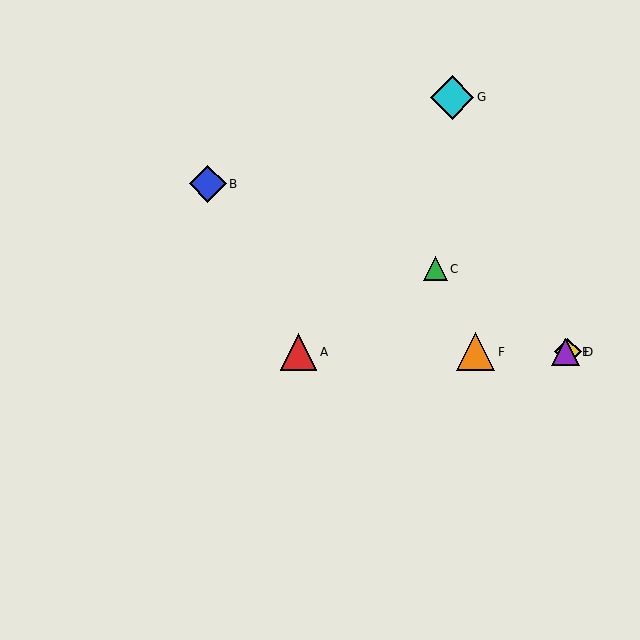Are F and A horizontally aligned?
Yes, both are at y≈352.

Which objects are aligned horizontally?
Objects A, D, E, F are aligned horizontally.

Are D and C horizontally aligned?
No, D is at y≈352 and C is at y≈269.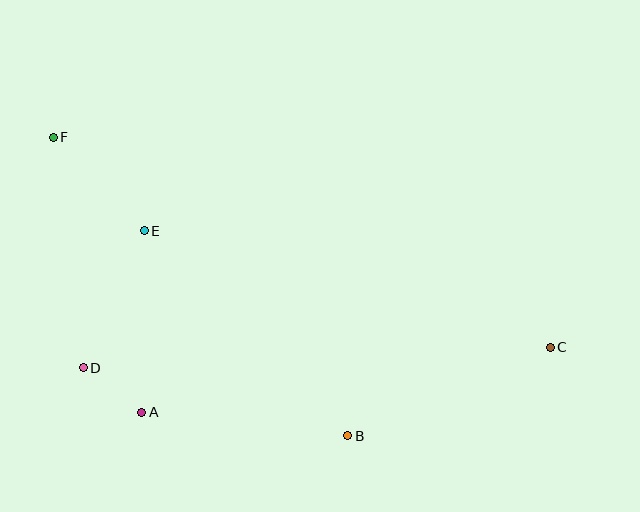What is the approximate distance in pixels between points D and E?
The distance between D and E is approximately 150 pixels.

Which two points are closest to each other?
Points A and D are closest to each other.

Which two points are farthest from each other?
Points C and F are farthest from each other.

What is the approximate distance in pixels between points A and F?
The distance between A and F is approximately 289 pixels.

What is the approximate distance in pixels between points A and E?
The distance between A and E is approximately 182 pixels.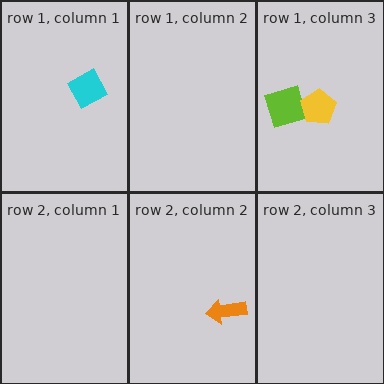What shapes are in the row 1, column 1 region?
The cyan diamond.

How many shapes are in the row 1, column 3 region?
2.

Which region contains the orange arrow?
The row 2, column 2 region.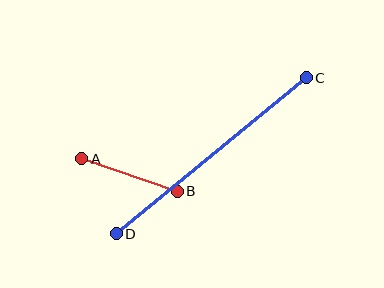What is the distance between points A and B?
The distance is approximately 101 pixels.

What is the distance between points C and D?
The distance is approximately 246 pixels.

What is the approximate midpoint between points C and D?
The midpoint is at approximately (211, 156) pixels.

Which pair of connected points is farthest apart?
Points C and D are farthest apart.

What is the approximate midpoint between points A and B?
The midpoint is at approximately (129, 175) pixels.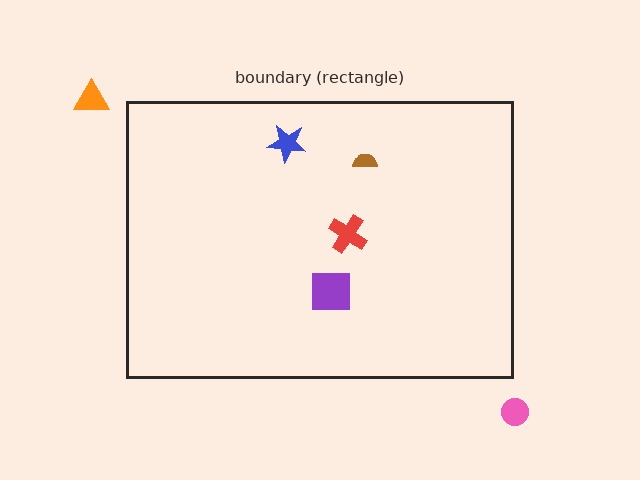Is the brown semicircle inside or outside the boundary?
Inside.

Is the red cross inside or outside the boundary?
Inside.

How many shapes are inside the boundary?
4 inside, 2 outside.